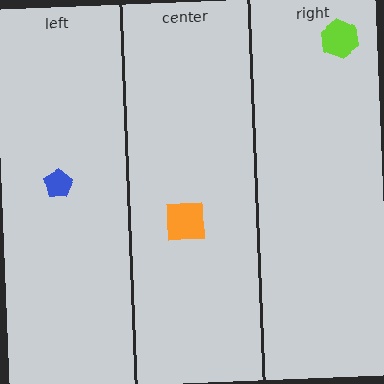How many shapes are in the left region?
1.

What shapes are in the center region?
The orange square.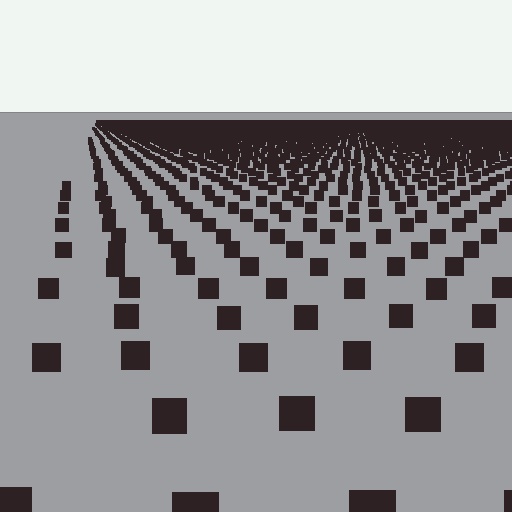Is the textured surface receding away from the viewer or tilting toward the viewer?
The surface is receding away from the viewer. Texture elements get smaller and denser toward the top.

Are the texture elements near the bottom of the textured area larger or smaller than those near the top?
Larger. Near the bottom, elements are closer to the viewer and appear at a bigger on-screen size.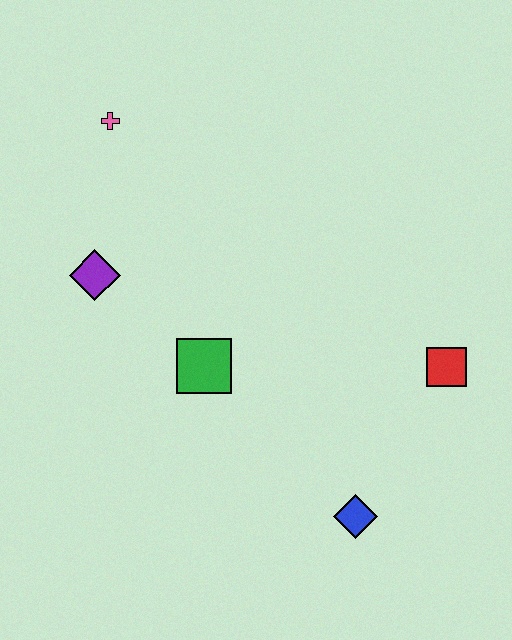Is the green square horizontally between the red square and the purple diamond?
Yes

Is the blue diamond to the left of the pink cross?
No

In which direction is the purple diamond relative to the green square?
The purple diamond is to the left of the green square.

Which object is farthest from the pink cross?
The blue diamond is farthest from the pink cross.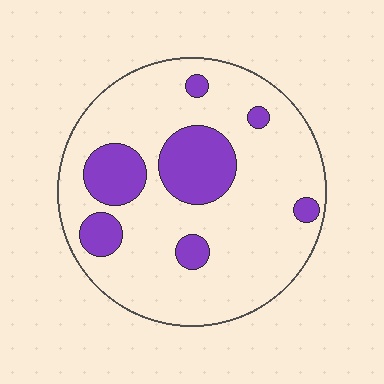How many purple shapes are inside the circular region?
7.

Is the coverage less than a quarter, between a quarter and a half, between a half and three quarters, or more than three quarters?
Less than a quarter.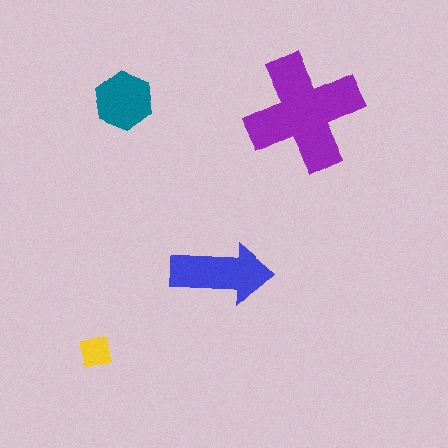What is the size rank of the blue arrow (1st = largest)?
2nd.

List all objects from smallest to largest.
The yellow square, the teal hexagon, the blue arrow, the purple cross.